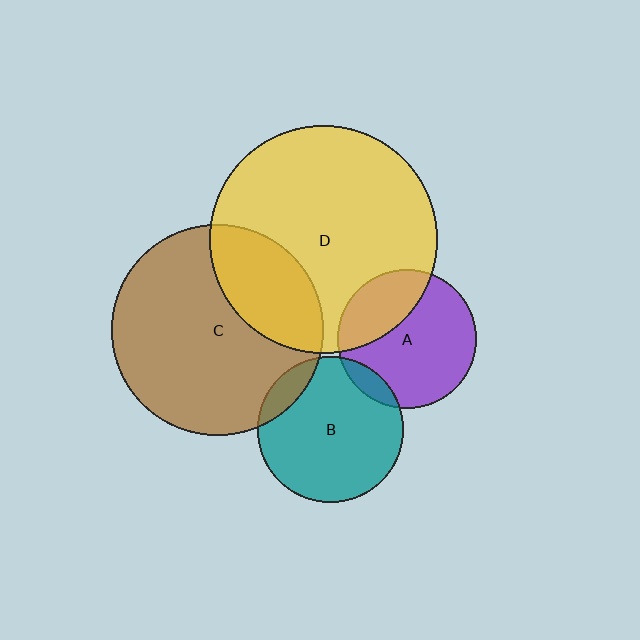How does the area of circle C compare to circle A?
Approximately 2.3 times.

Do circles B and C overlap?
Yes.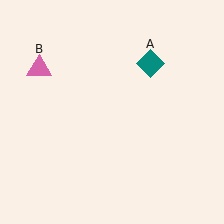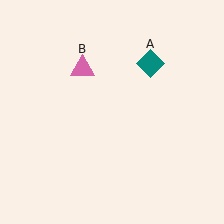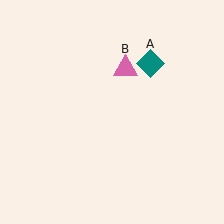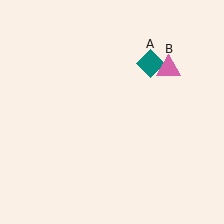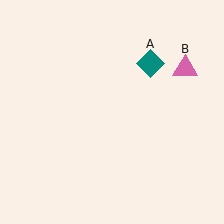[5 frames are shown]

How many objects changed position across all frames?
1 object changed position: pink triangle (object B).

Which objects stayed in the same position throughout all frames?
Teal diamond (object A) remained stationary.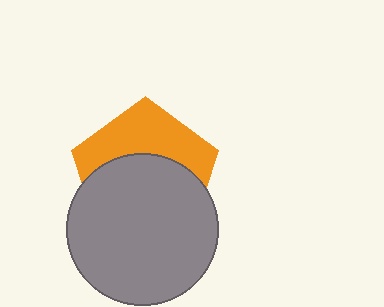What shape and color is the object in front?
The object in front is a gray circle.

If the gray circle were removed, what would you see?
You would see the complete orange pentagon.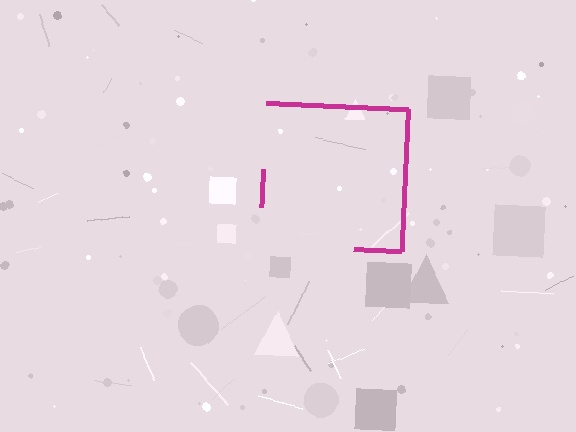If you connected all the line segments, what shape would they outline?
They would outline a square.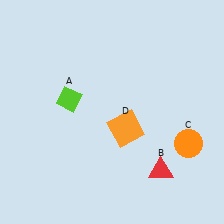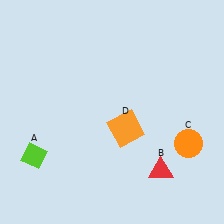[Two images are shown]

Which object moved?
The lime diamond (A) moved down.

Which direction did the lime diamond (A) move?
The lime diamond (A) moved down.